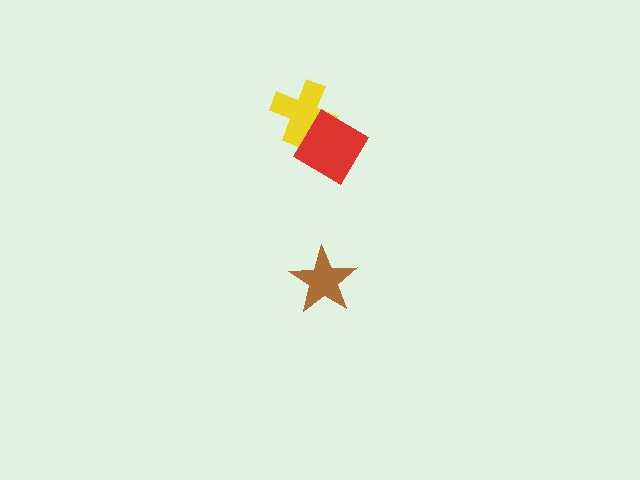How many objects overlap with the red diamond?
1 object overlaps with the red diamond.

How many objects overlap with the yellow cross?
1 object overlaps with the yellow cross.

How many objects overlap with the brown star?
0 objects overlap with the brown star.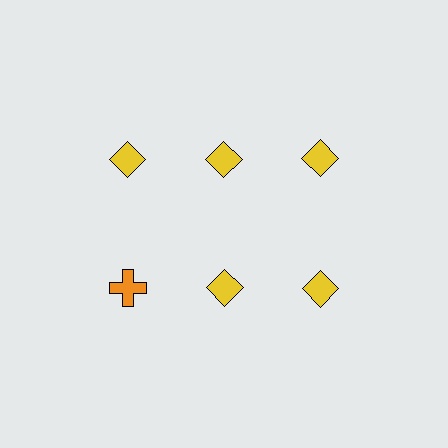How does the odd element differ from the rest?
It differs in both color (orange instead of yellow) and shape (cross instead of diamond).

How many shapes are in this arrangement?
There are 6 shapes arranged in a grid pattern.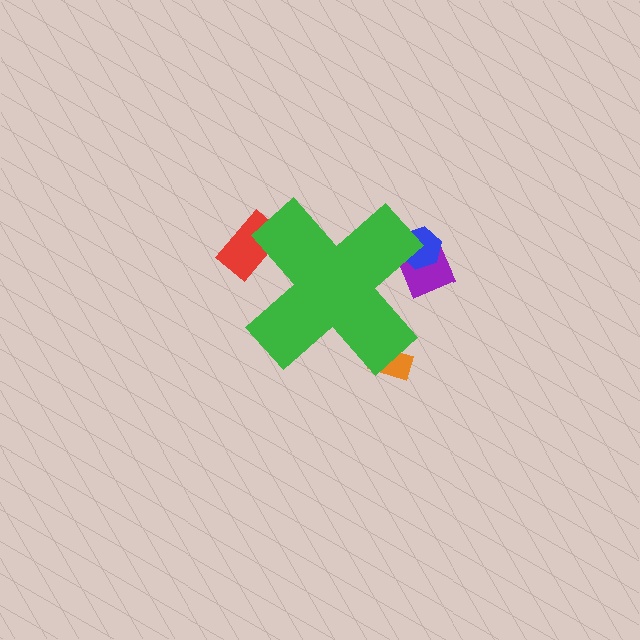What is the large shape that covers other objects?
A green cross.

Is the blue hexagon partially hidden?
Yes, the blue hexagon is partially hidden behind the green cross.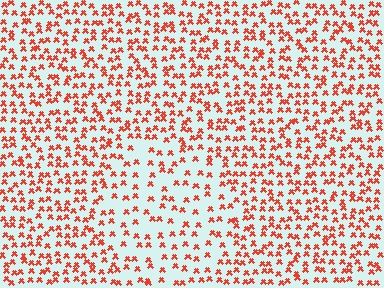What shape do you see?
I see a circle.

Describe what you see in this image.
The image contains small red elements arranged at two different densities. A circle-shaped region is visible where the elements are less densely packed than the surrounding area.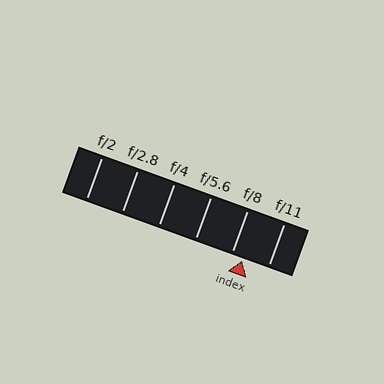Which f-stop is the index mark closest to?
The index mark is closest to f/8.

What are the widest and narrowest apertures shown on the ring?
The widest aperture shown is f/2 and the narrowest is f/11.